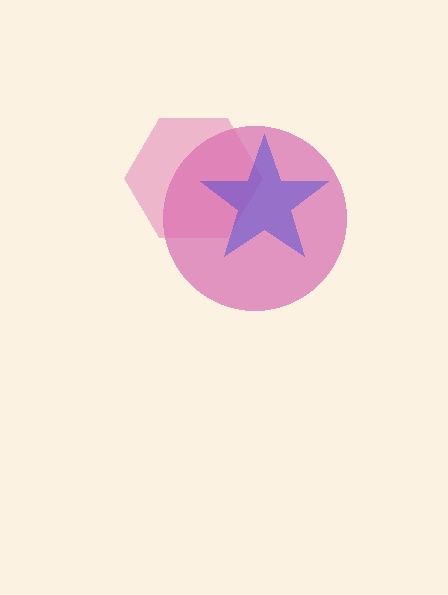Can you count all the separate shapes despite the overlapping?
Yes, there are 3 separate shapes.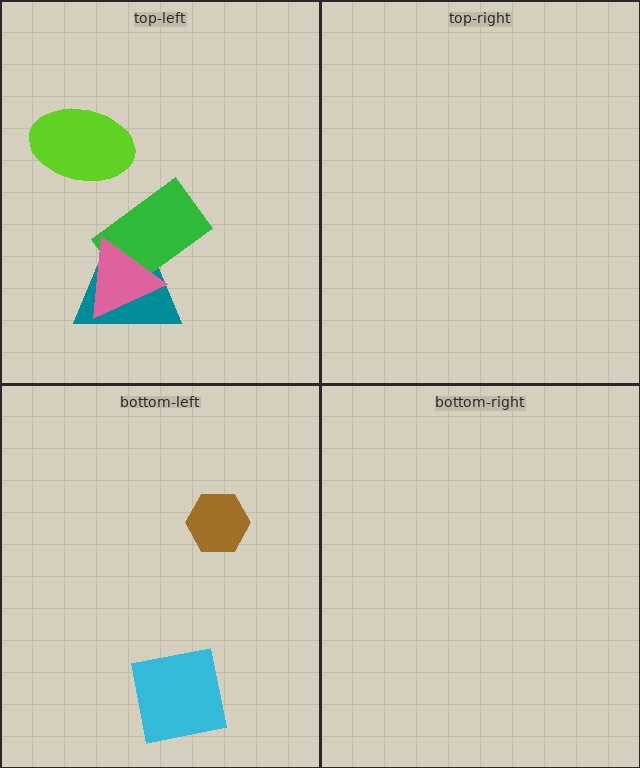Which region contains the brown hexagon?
The bottom-left region.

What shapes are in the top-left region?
The teal trapezoid, the green rectangle, the pink triangle, the lime ellipse.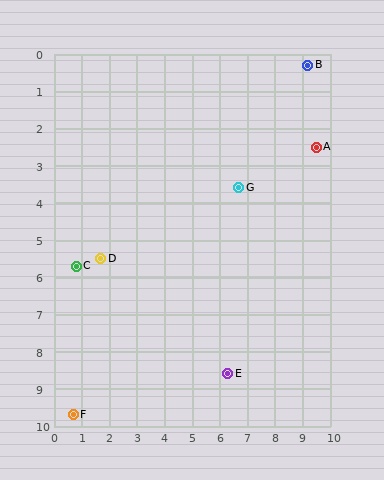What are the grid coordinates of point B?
Point B is at approximately (9.2, 0.3).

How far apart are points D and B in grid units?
Points D and B are about 9.1 grid units apart.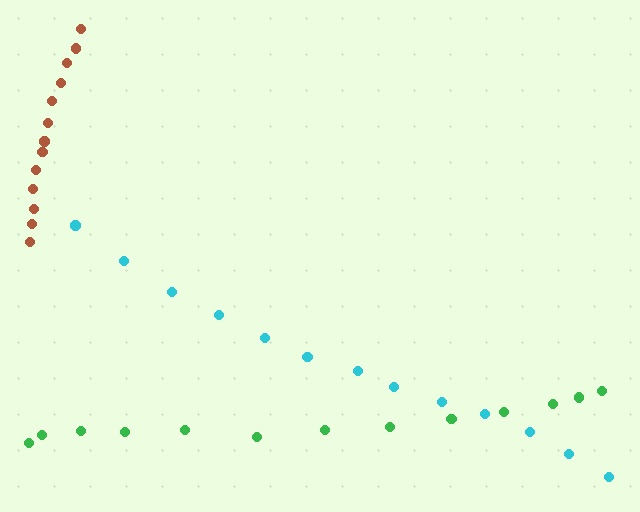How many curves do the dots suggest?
There are 3 distinct paths.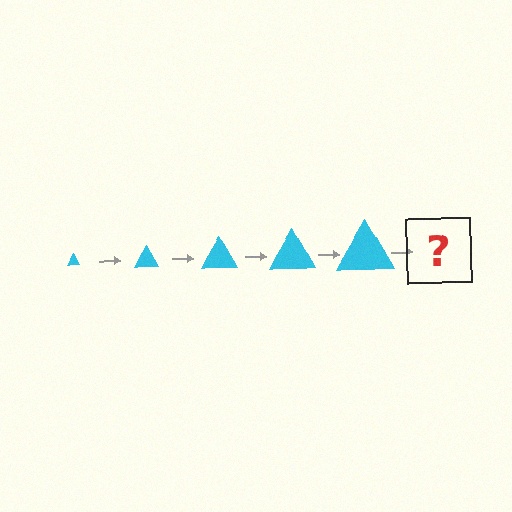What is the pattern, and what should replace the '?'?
The pattern is that the triangle gets progressively larger each step. The '?' should be a cyan triangle, larger than the previous one.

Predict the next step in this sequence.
The next step is a cyan triangle, larger than the previous one.